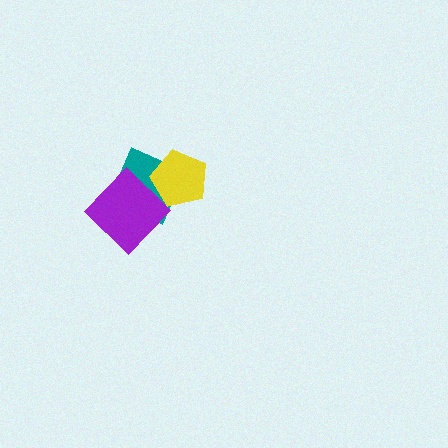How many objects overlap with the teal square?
2 objects overlap with the teal square.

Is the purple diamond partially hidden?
Yes, it is partially covered by another shape.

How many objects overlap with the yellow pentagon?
2 objects overlap with the yellow pentagon.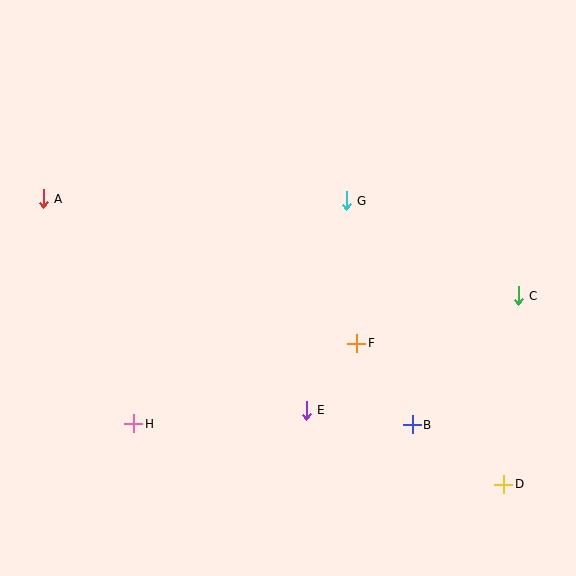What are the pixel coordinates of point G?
Point G is at (346, 201).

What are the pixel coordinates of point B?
Point B is at (412, 425).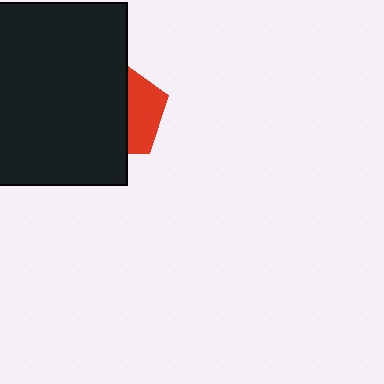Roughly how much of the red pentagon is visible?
A small part of it is visible (roughly 38%).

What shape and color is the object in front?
The object in front is a black rectangle.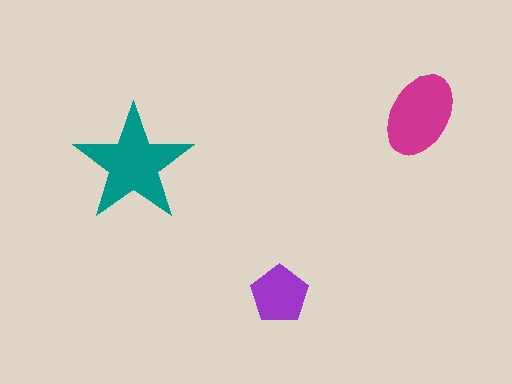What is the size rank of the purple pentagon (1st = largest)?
3rd.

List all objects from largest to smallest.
The teal star, the magenta ellipse, the purple pentagon.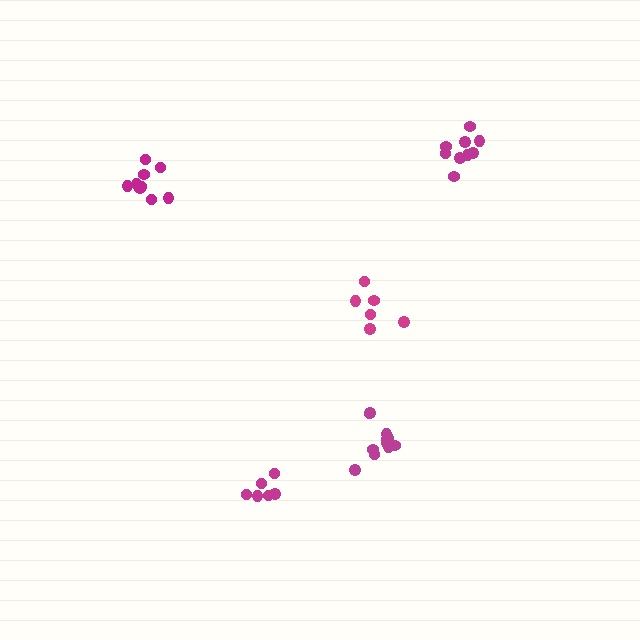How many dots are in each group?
Group 1: 9 dots, Group 2: 11 dots, Group 3: 6 dots, Group 4: 6 dots, Group 5: 9 dots (41 total).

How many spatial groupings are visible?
There are 5 spatial groupings.